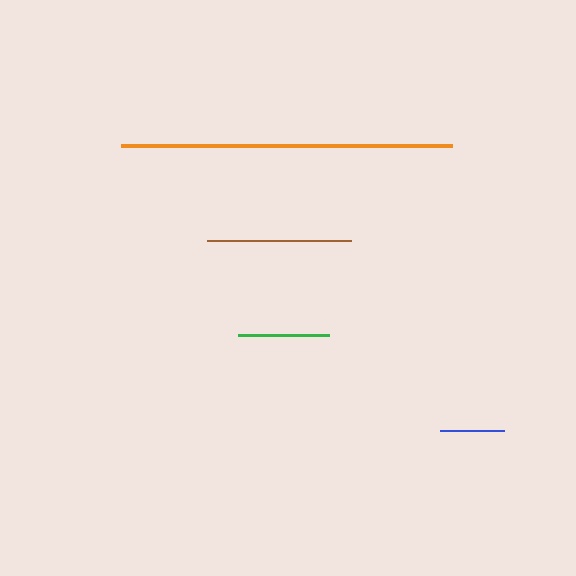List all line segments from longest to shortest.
From longest to shortest: orange, brown, green, blue.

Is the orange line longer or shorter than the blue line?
The orange line is longer than the blue line.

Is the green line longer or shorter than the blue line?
The green line is longer than the blue line.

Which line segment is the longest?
The orange line is the longest at approximately 331 pixels.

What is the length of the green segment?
The green segment is approximately 91 pixels long.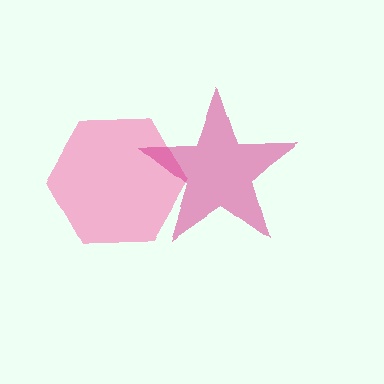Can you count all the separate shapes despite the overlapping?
Yes, there are 2 separate shapes.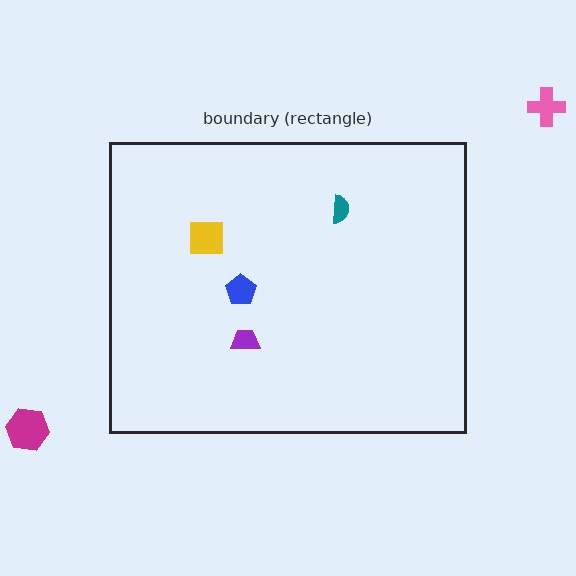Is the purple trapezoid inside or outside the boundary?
Inside.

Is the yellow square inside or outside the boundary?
Inside.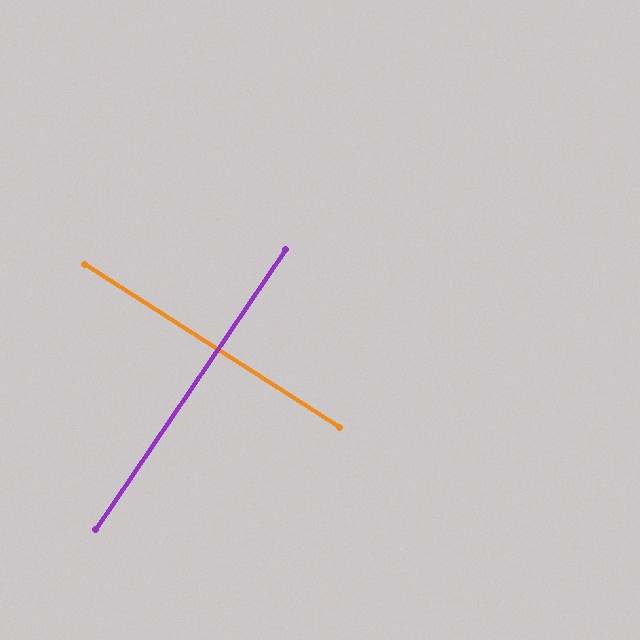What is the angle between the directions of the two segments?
Approximately 88 degrees.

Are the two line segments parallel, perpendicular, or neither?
Perpendicular — they meet at approximately 88°.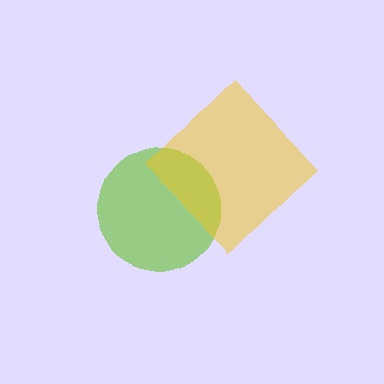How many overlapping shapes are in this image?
There are 2 overlapping shapes in the image.